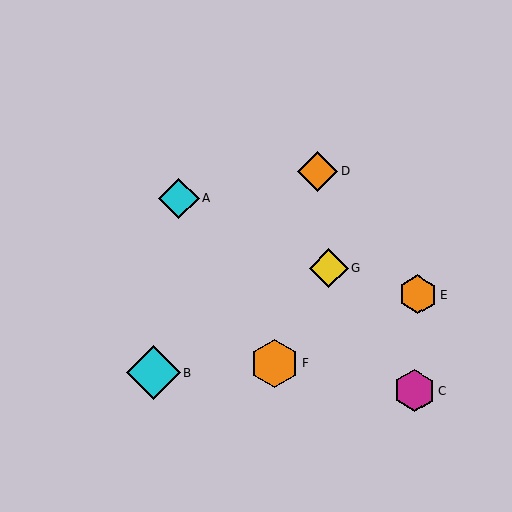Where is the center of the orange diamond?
The center of the orange diamond is at (318, 172).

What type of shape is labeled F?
Shape F is an orange hexagon.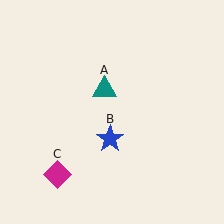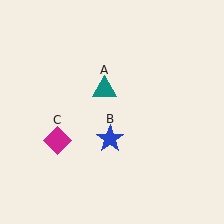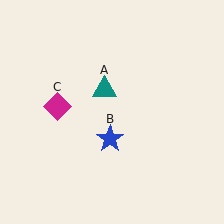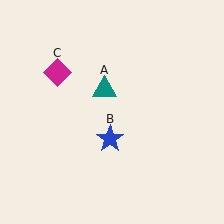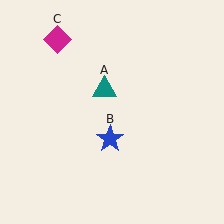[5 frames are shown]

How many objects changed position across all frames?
1 object changed position: magenta diamond (object C).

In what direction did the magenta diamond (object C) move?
The magenta diamond (object C) moved up.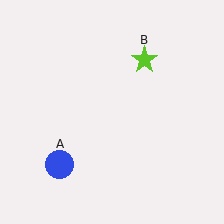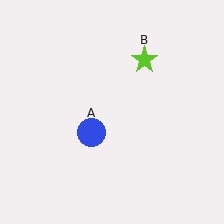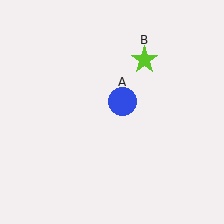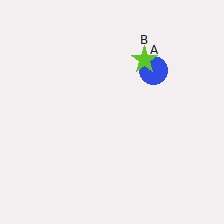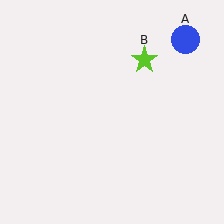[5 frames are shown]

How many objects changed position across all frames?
1 object changed position: blue circle (object A).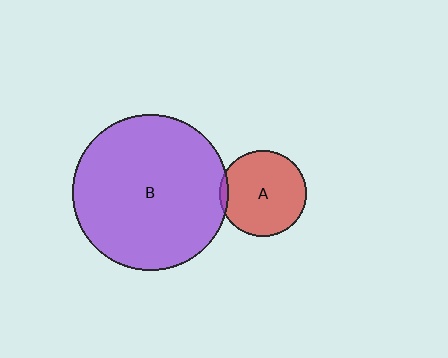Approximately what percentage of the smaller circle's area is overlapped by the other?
Approximately 5%.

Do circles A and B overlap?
Yes.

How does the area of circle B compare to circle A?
Approximately 3.2 times.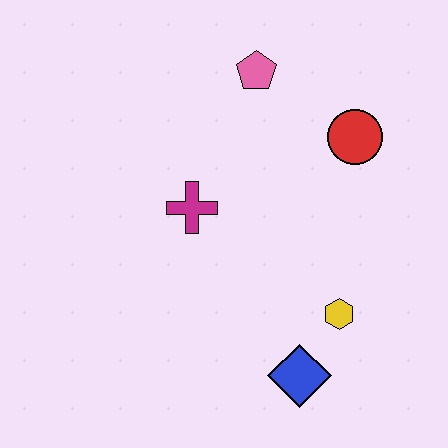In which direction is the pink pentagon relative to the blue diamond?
The pink pentagon is above the blue diamond.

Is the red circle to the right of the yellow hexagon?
Yes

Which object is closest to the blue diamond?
The yellow hexagon is closest to the blue diamond.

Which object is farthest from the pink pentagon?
The blue diamond is farthest from the pink pentagon.